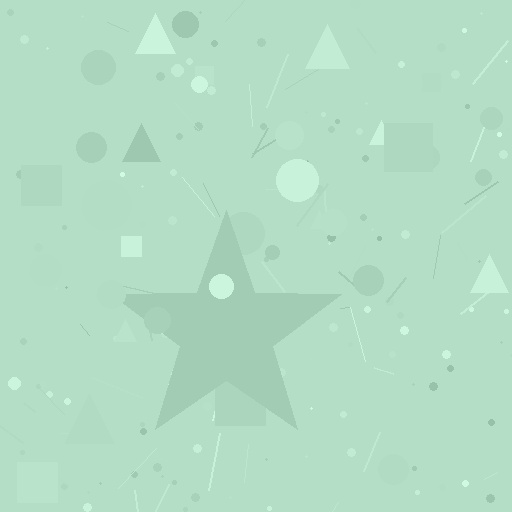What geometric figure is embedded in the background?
A star is embedded in the background.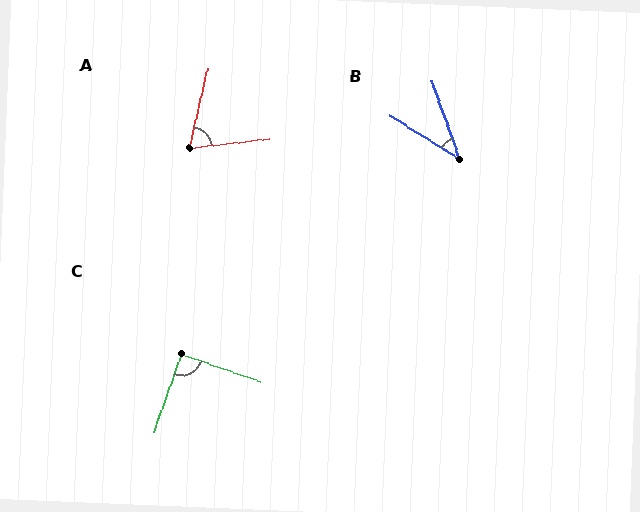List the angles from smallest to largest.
B (39°), A (70°), C (90°).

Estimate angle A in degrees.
Approximately 70 degrees.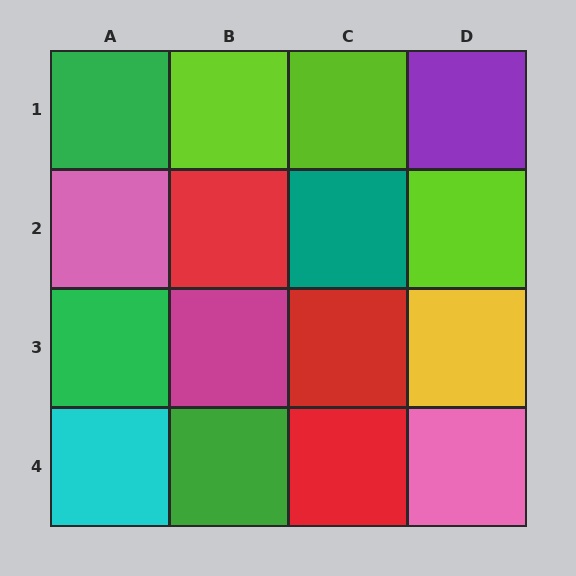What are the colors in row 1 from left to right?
Green, lime, lime, purple.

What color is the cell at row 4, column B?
Green.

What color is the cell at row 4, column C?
Red.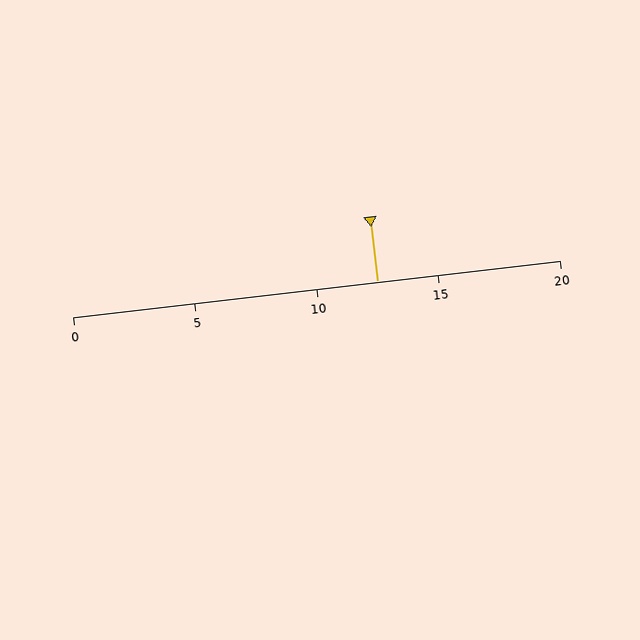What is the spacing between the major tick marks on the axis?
The major ticks are spaced 5 apart.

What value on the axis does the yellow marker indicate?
The marker indicates approximately 12.5.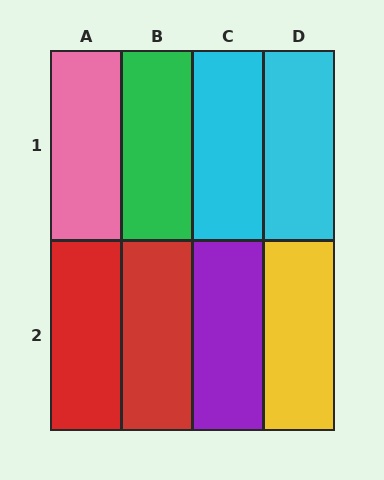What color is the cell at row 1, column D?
Cyan.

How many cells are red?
2 cells are red.